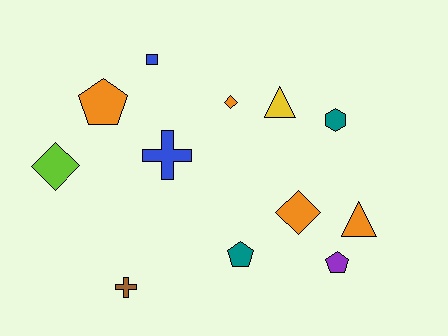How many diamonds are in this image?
There are 3 diamonds.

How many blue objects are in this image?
There are 2 blue objects.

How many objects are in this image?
There are 12 objects.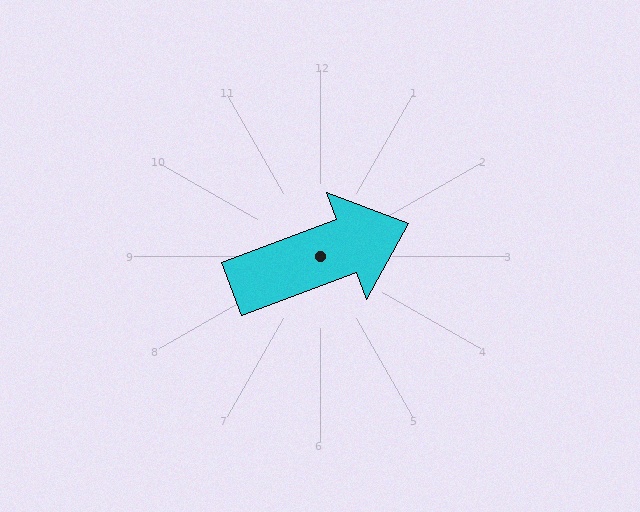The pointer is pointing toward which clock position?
Roughly 2 o'clock.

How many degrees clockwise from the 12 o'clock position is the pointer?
Approximately 70 degrees.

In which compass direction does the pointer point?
East.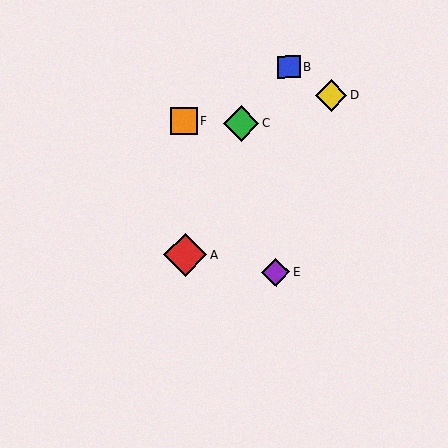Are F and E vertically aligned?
No, F is at x≈184 and E is at x≈276.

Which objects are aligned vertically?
Objects A, F are aligned vertically.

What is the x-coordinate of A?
Object A is at x≈185.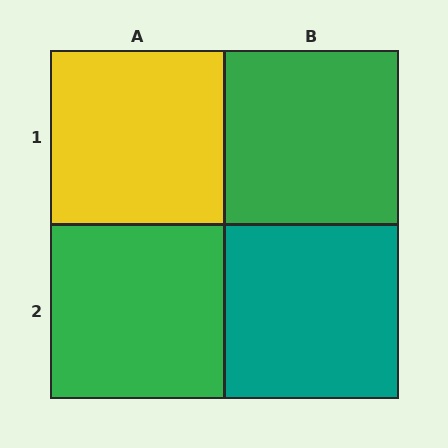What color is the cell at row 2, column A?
Green.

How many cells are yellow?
1 cell is yellow.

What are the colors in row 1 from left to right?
Yellow, green.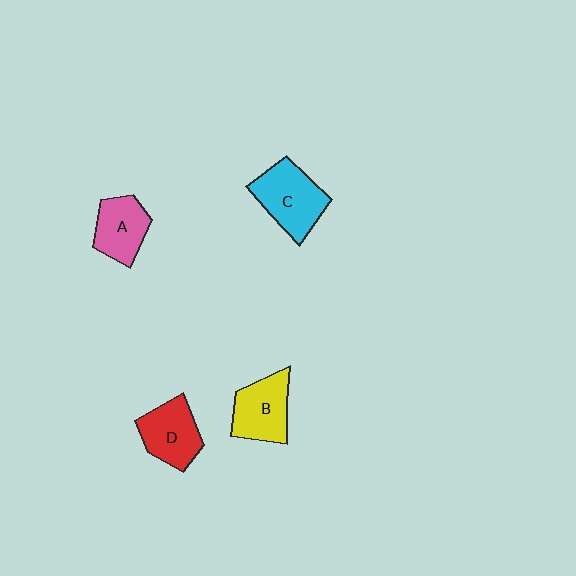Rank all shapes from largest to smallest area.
From largest to smallest: C (cyan), B (yellow), D (red), A (pink).